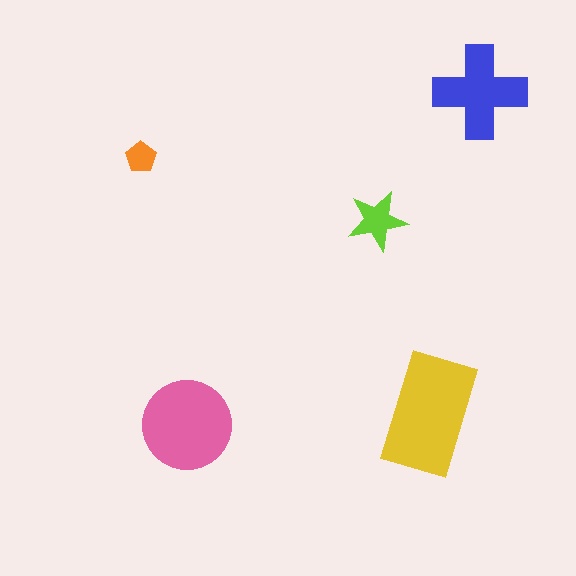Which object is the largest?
The yellow rectangle.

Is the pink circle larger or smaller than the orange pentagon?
Larger.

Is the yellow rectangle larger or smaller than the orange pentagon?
Larger.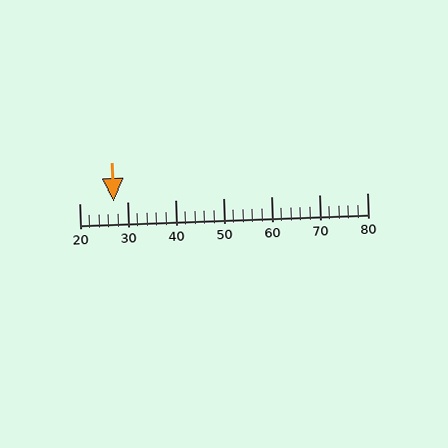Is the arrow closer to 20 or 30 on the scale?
The arrow is closer to 30.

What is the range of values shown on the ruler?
The ruler shows values from 20 to 80.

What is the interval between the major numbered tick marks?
The major tick marks are spaced 10 units apart.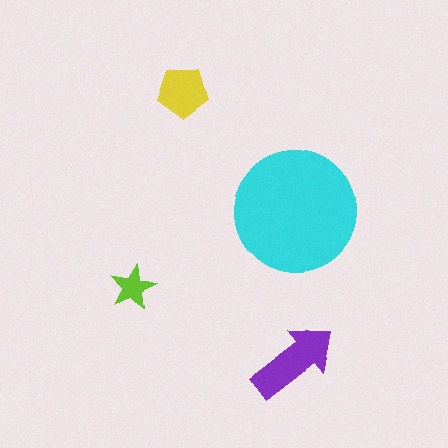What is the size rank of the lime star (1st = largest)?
4th.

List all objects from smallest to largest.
The lime star, the yellow pentagon, the purple arrow, the cyan circle.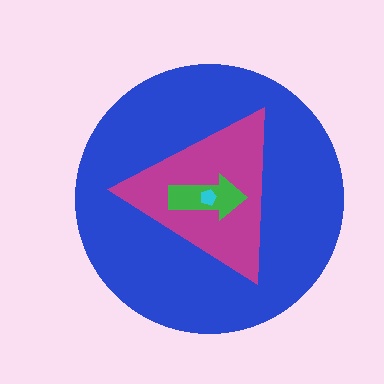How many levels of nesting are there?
4.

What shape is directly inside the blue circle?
The magenta triangle.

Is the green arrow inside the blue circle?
Yes.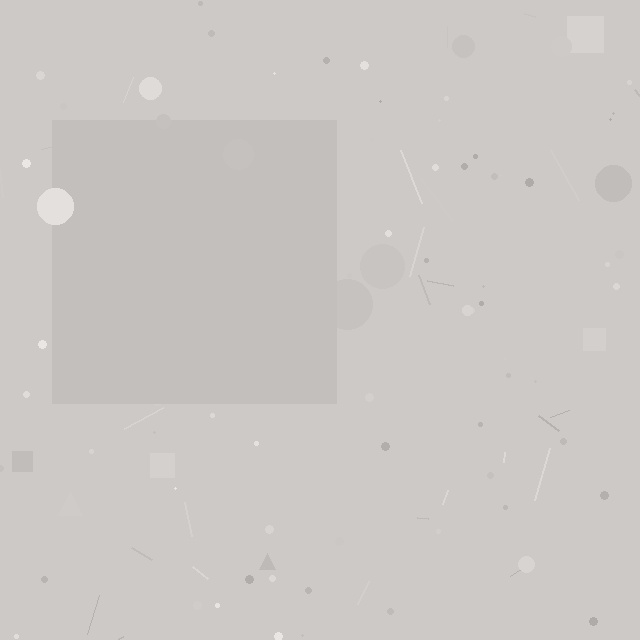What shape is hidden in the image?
A square is hidden in the image.